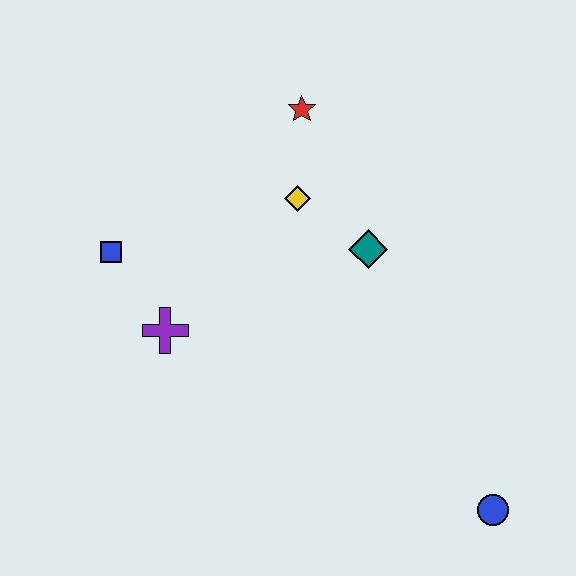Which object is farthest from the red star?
The blue circle is farthest from the red star.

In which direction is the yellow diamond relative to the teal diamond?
The yellow diamond is to the left of the teal diamond.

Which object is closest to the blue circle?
The teal diamond is closest to the blue circle.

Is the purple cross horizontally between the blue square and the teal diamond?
Yes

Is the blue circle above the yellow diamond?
No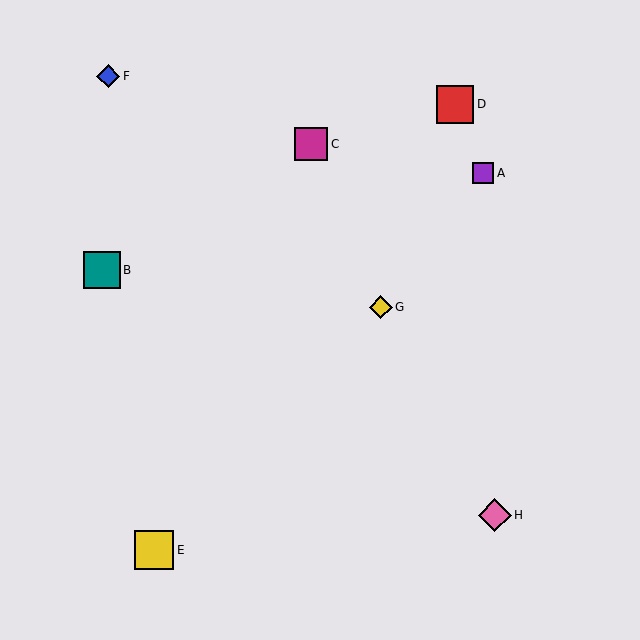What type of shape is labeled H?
Shape H is a pink diamond.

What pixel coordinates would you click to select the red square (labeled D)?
Click at (455, 104) to select the red square D.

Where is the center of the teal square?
The center of the teal square is at (102, 270).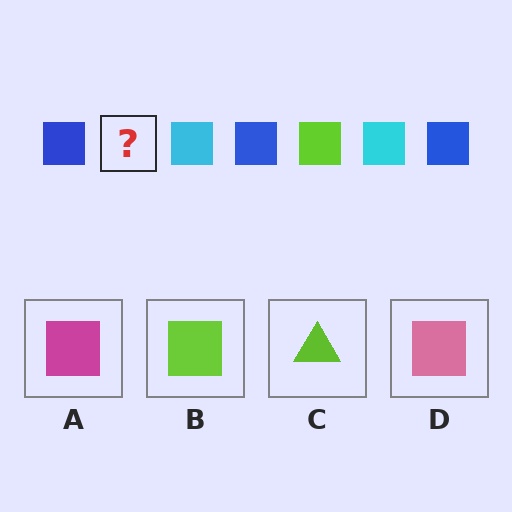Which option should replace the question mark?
Option B.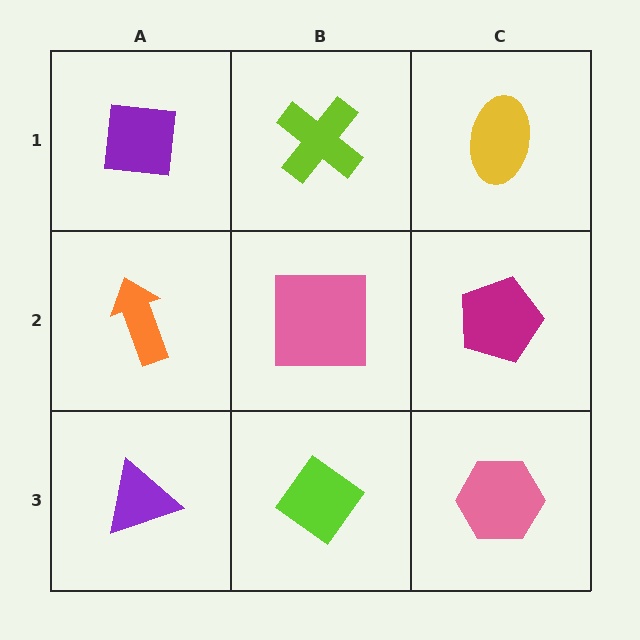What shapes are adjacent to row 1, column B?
A pink square (row 2, column B), a purple square (row 1, column A), a yellow ellipse (row 1, column C).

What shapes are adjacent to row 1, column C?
A magenta pentagon (row 2, column C), a lime cross (row 1, column B).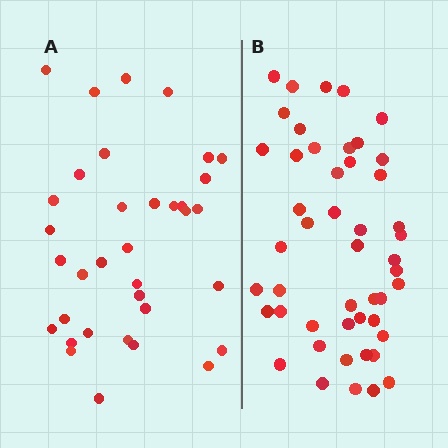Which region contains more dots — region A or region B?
Region B (the right region) has more dots.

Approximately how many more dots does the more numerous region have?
Region B has approximately 15 more dots than region A.